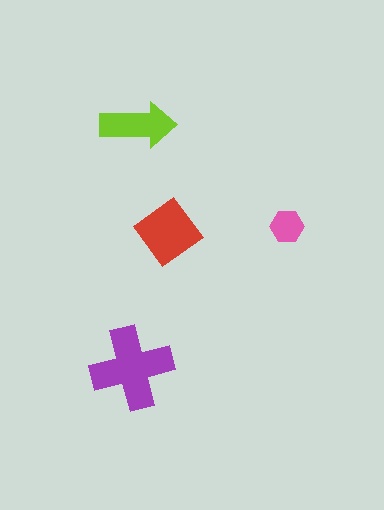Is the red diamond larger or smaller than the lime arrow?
Larger.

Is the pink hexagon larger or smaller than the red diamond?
Smaller.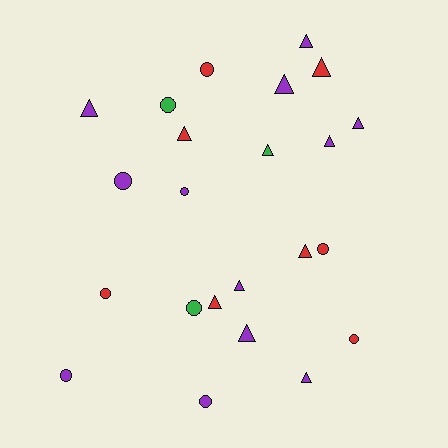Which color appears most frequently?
Purple, with 12 objects.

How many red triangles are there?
There are 4 red triangles.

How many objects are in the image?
There are 23 objects.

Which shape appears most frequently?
Triangle, with 13 objects.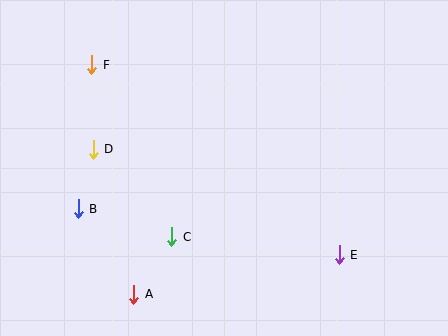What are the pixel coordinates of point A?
Point A is at (134, 294).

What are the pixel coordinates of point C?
Point C is at (172, 237).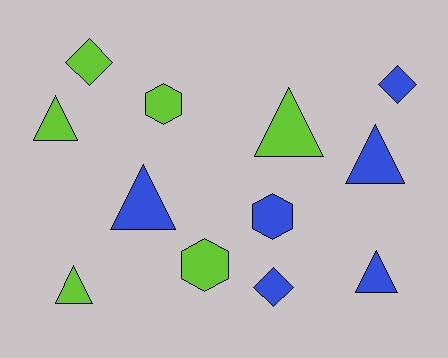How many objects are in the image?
There are 12 objects.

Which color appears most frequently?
Lime, with 6 objects.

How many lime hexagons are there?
There are 2 lime hexagons.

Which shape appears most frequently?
Triangle, with 6 objects.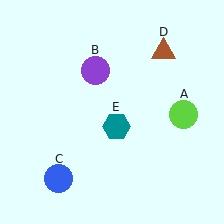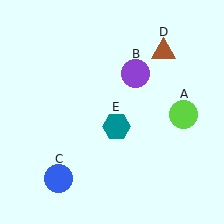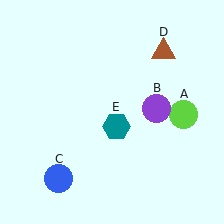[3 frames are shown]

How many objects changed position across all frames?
1 object changed position: purple circle (object B).